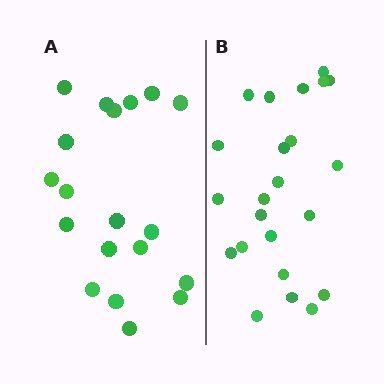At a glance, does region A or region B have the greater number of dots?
Region B (the right region) has more dots.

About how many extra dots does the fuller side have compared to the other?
Region B has about 4 more dots than region A.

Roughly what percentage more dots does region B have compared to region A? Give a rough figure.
About 20% more.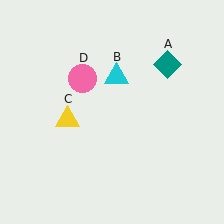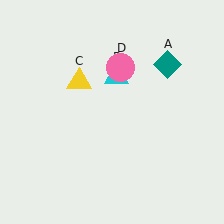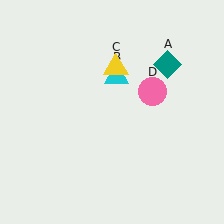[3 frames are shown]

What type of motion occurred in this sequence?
The yellow triangle (object C), pink circle (object D) rotated clockwise around the center of the scene.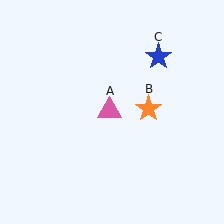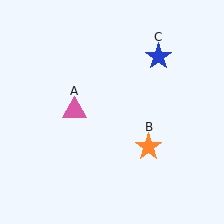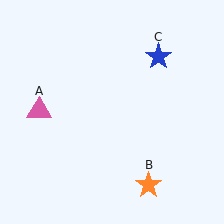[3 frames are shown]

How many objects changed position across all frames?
2 objects changed position: pink triangle (object A), orange star (object B).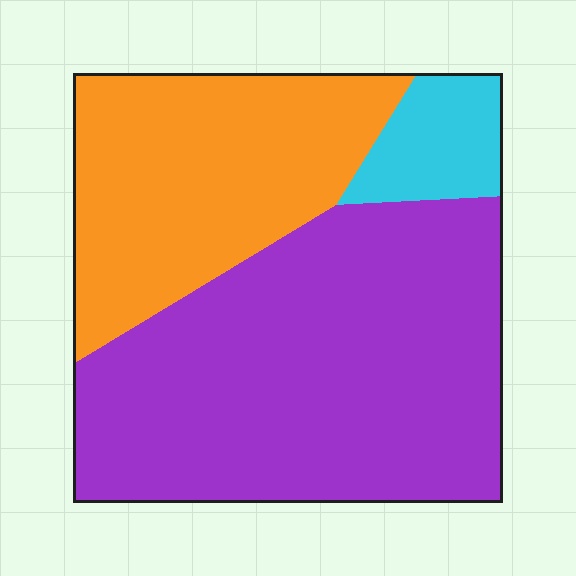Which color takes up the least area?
Cyan, at roughly 10%.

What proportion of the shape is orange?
Orange covers 33% of the shape.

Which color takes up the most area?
Purple, at roughly 60%.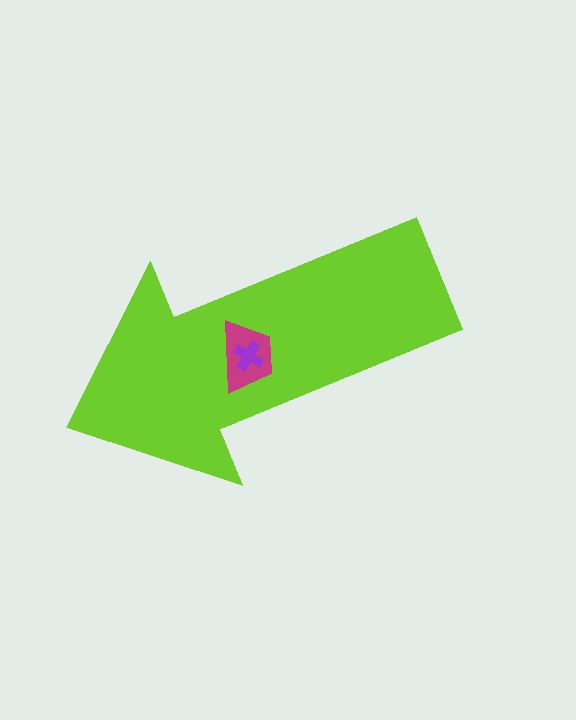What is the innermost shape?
The purple cross.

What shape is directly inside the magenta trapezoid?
The purple cross.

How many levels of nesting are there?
3.